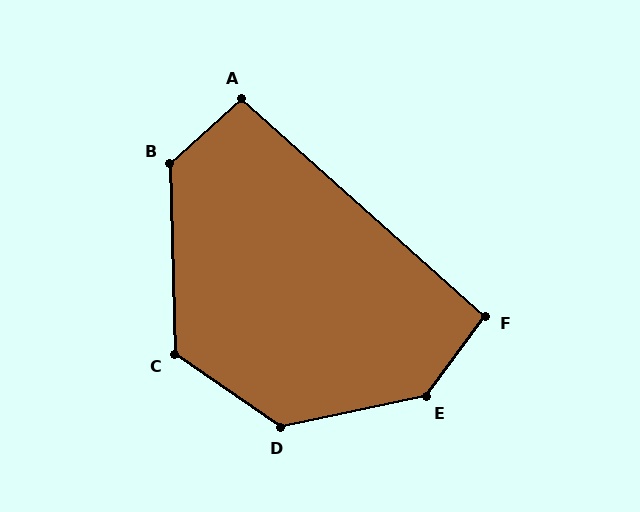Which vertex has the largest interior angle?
E, at approximately 139 degrees.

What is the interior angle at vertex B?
Approximately 131 degrees (obtuse).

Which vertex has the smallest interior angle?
F, at approximately 95 degrees.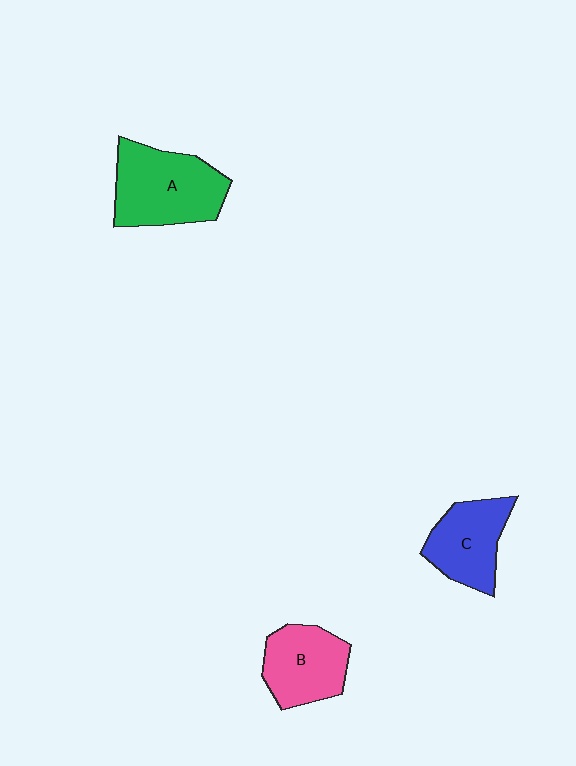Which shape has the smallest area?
Shape C (blue).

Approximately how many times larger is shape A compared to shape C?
Approximately 1.4 times.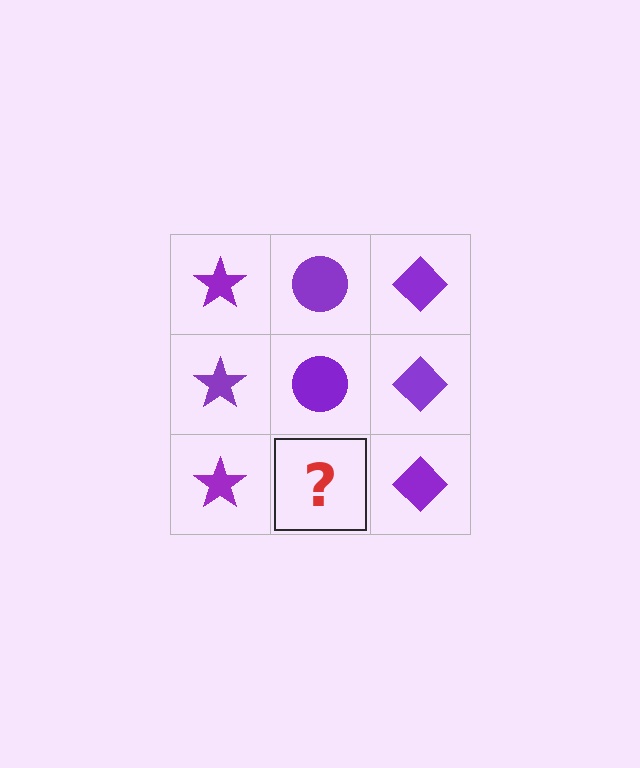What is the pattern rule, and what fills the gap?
The rule is that each column has a consistent shape. The gap should be filled with a purple circle.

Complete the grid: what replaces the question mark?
The question mark should be replaced with a purple circle.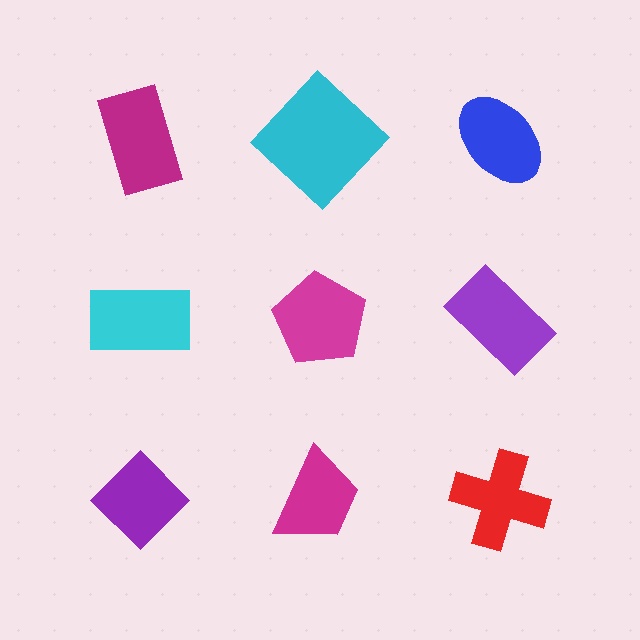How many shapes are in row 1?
3 shapes.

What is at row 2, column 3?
A purple rectangle.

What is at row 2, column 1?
A cyan rectangle.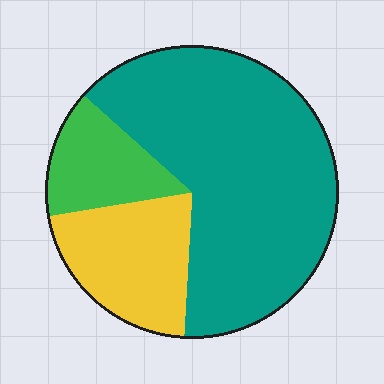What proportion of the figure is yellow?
Yellow takes up about one fifth (1/5) of the figure.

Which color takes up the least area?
Green, at roughly 15%.